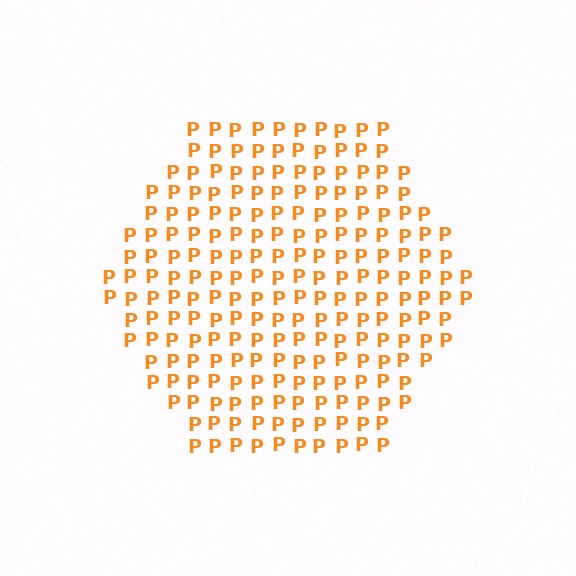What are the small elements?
The small elements are letter P's.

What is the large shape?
The large shape is a hexagon.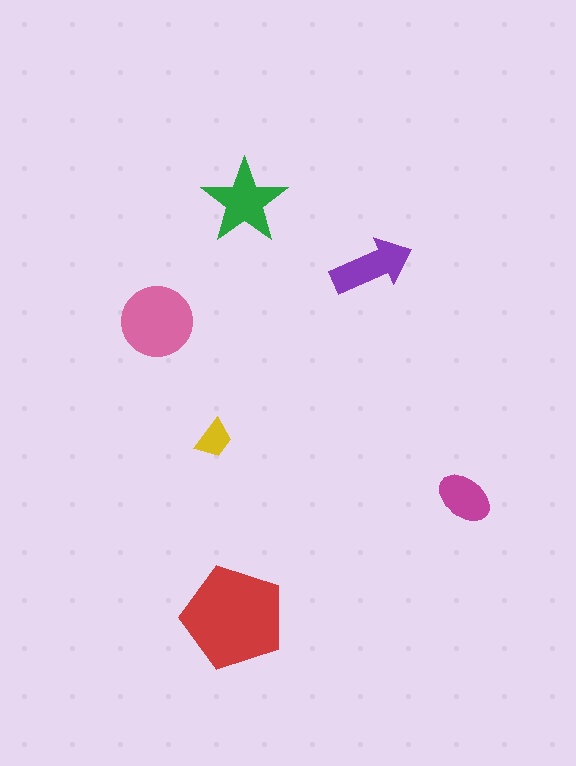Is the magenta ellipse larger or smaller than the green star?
Smaller.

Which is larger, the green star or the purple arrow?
The green star.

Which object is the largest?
The red pentagon.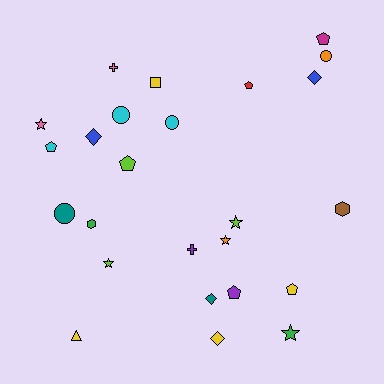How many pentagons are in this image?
There are 6 pentagons.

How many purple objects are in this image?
There are 2 purple objects.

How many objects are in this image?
There are 25 objects.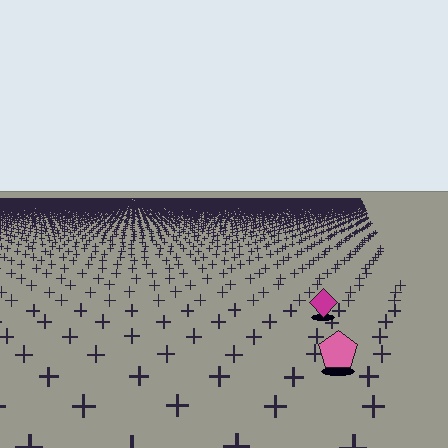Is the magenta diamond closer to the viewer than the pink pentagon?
No. The pink pentagon is closer — you can tell from the texture gradient: the ground texture is coarser near it.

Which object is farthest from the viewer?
The magenta diamond is farthest from the viewer. It appears smaller and the ground texture around it is denser.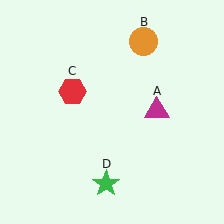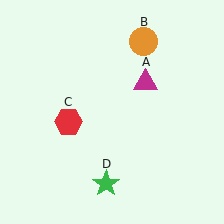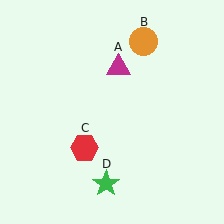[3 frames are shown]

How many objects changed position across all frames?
2 objects changed position: magenta triangle (object A), red hexagon (object C).